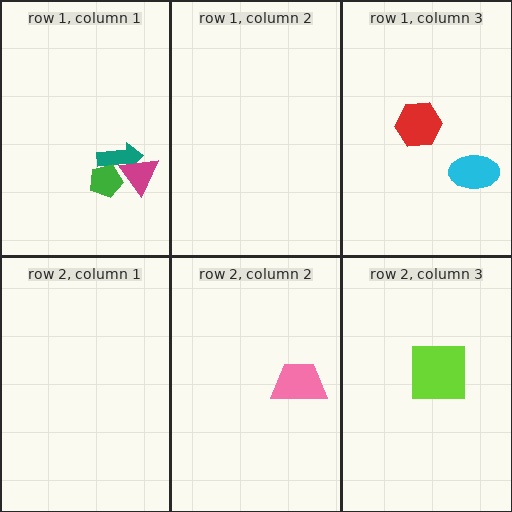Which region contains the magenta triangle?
The row 1, column 1 region.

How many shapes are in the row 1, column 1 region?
3.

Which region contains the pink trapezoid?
The row 2, column 2 region.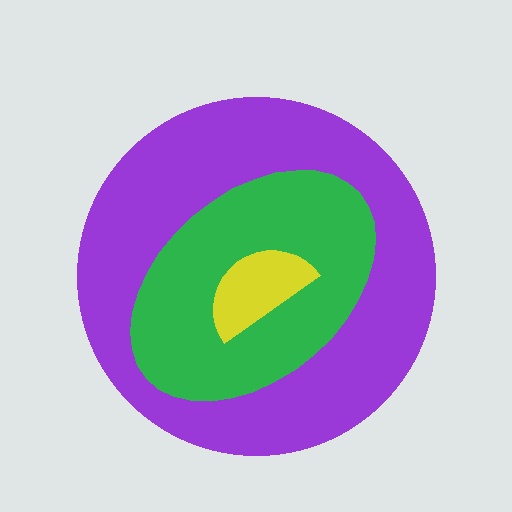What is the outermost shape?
The purple circle.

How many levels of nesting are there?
3.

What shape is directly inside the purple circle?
The green ellipse.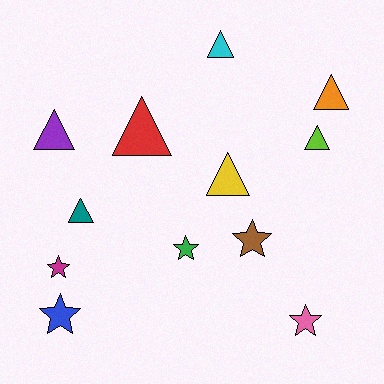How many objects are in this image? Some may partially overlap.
There are 12 objects.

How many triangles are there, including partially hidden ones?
There are 7 triangles.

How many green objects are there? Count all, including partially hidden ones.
There is 1 green object.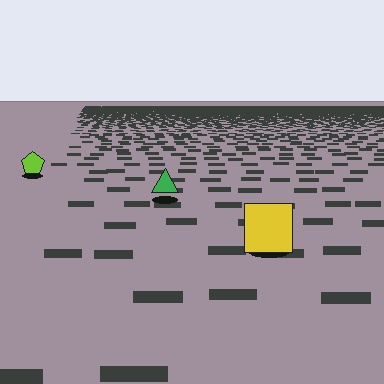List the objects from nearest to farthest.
From nearest to farthest: the yellow square, the green triangle, the lime pentagon.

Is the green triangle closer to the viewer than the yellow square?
No. The yellow square is closer — you can tell from the texture gradient: the ground texture is coarser near it.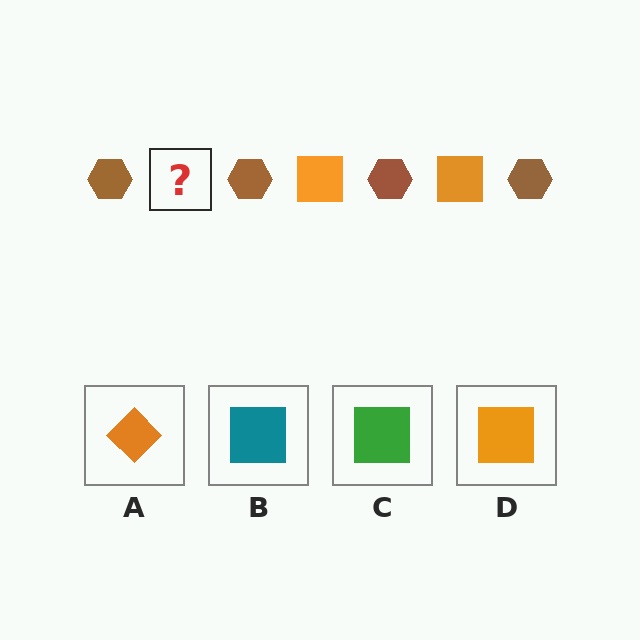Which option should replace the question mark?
Option D.